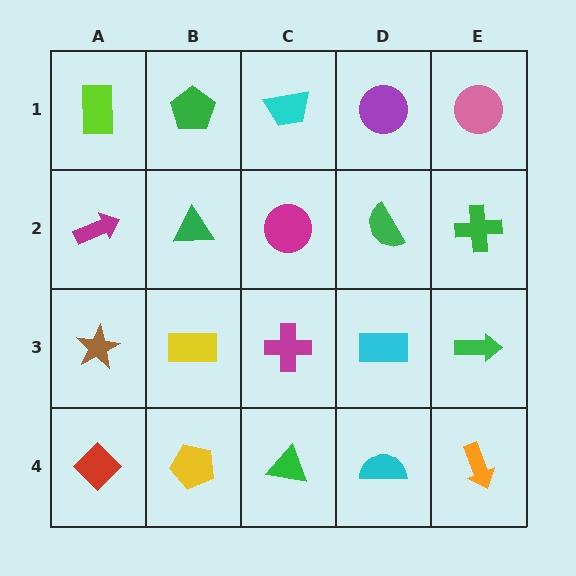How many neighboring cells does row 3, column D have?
4.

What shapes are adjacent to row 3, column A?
A magenta arrow (row 2, column A), a red diamond (row 4, column A), a yellow rectangle (row 3, column B).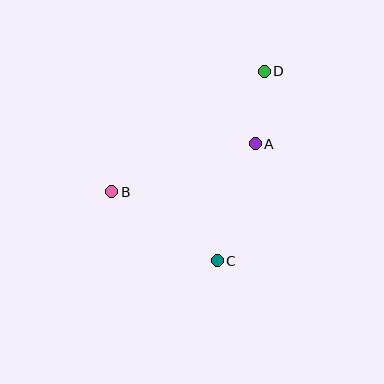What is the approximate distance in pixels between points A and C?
The distance between A and C is approximately 123 pixels.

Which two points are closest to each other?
Points A and D are closest to each other.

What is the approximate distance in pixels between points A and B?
The distance between A and B is approximately 151 pixels.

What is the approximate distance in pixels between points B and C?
The distance between B and C is approximately 126 pixels.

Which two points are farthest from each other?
Points C and D are farthest from each other.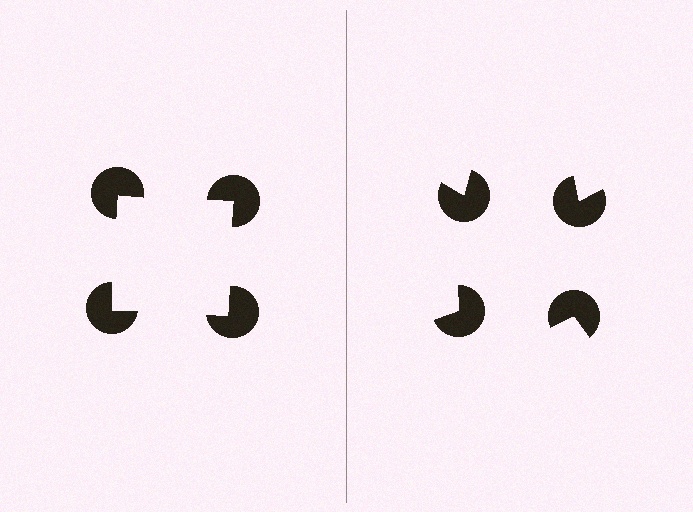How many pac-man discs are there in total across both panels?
8 — 4 on each side.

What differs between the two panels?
The pac-man discs are positioned identically on both sides; only the wedge orientations differ. On the left they align to a square; on the right they are misaligned.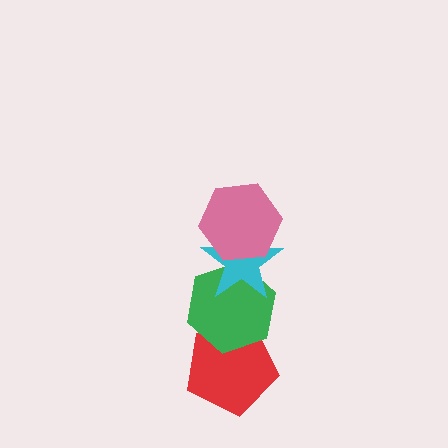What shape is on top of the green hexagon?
The cyan star is on top of the green hexagon.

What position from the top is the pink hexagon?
The pink hexagon is 1st from the top.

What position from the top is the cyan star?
The cyan star is 2nd from the top.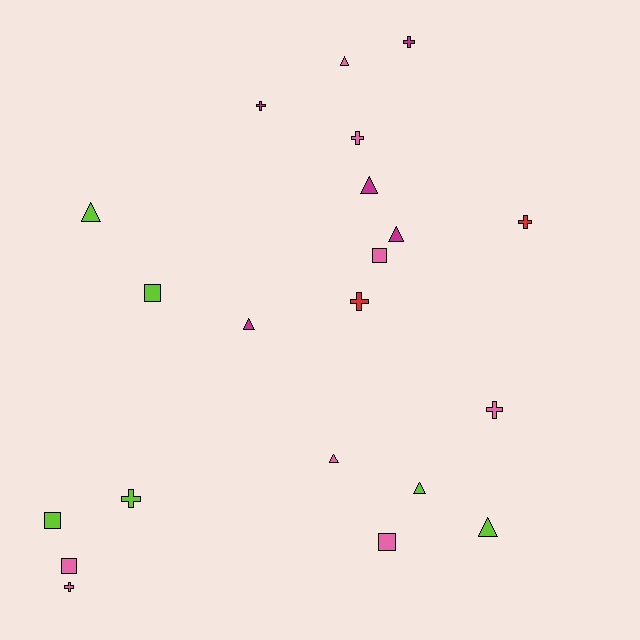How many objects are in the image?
There are 21 objects.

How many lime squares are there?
There are 2 lime squares.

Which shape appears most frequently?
Triangle, with 8 objects.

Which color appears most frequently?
Pink, with 8 objects.